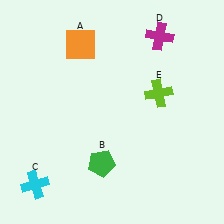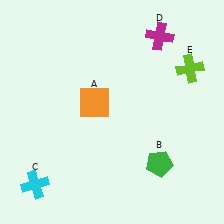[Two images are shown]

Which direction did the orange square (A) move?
The orange square (A) moved down.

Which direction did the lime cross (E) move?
The lime cross (E) moved right.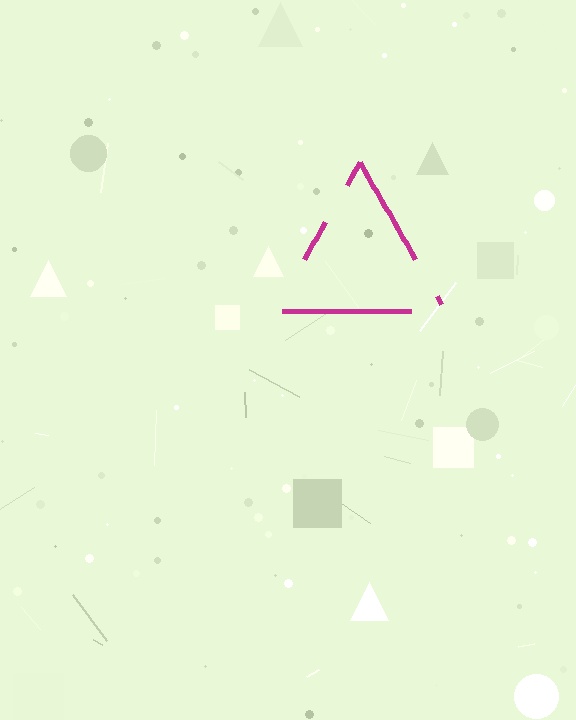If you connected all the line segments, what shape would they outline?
They would outline a triangle.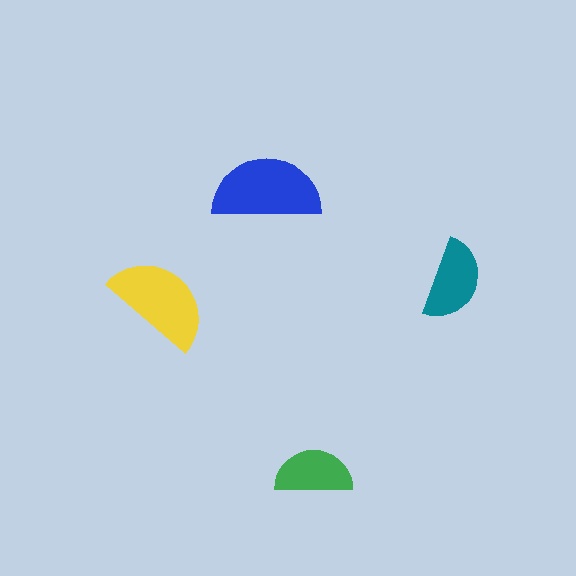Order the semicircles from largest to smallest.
the blue one, the yellow one, the teal one, the green one.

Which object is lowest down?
The green semicircle is bottommost.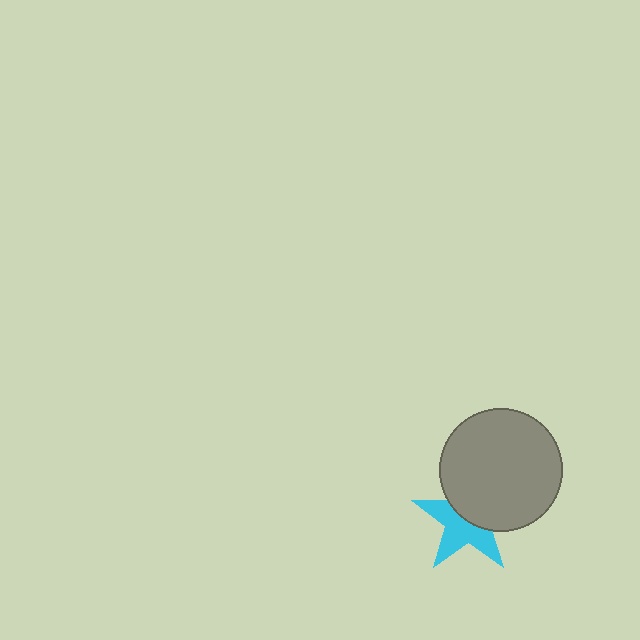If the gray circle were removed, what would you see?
You would see the complete cyan star.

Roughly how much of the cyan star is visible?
About half of it is visible (roughly 53%).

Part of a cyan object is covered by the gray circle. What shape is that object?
It is a star.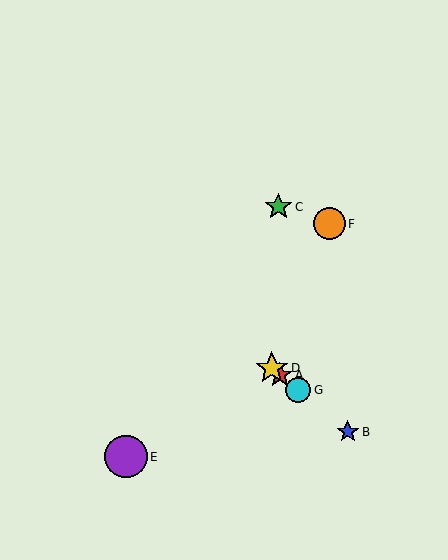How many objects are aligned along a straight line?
4 objects (A, B, D, G) are aligned along a straight line.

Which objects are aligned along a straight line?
Objects A, B, D, G are aligned along a straight line.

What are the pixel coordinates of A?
Object A is at (280, 375).